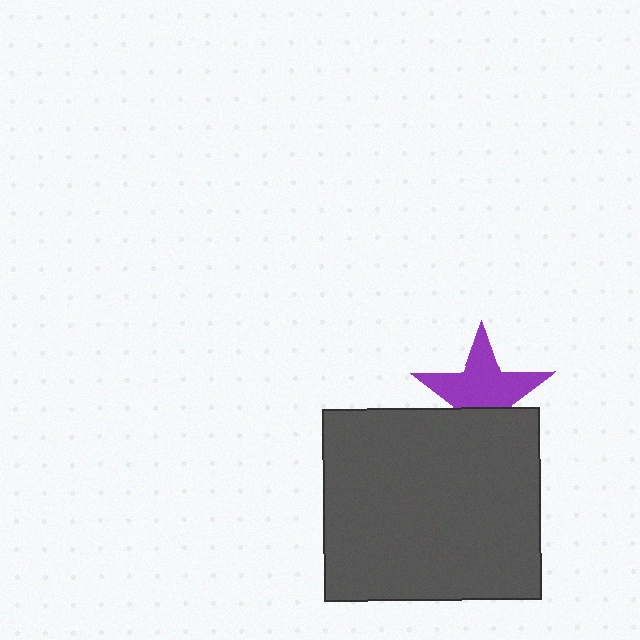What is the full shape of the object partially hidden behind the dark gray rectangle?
The partially hidden object is a purple star.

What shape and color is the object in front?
The object in front is a dark gray rectangle.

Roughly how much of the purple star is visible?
About half of it is visible (roughly 65%).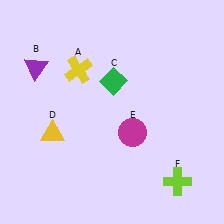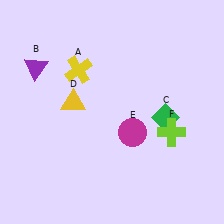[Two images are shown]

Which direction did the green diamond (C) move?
The green diamond (C) moved right.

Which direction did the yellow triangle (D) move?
The yellow triangle (D) moved up.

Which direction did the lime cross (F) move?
The lime cross (F) moved up.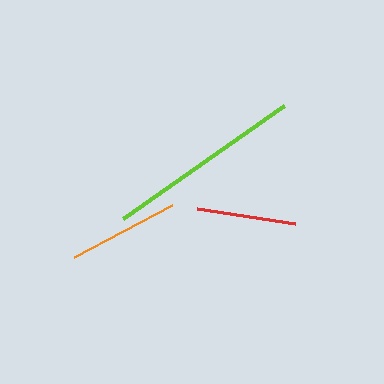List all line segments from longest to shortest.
From longest to shortest: lime, orange, red.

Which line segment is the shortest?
The red line is the shortest at approximately 99 pixels.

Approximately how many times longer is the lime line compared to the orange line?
The lime line is approximately 1.8 times the length of the orange line.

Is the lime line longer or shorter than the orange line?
The lime line is longer than the orange line.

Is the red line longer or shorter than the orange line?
The orange line is longer than the red line.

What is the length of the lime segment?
The lime segment is approximately 197 pixels long.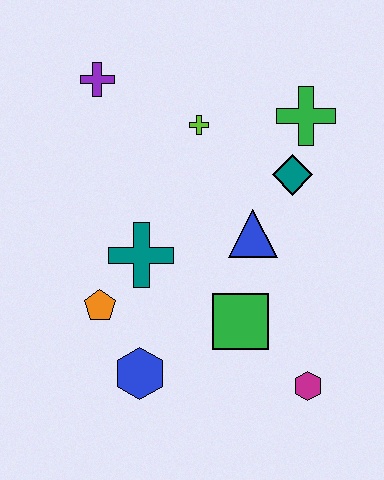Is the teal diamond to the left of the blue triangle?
No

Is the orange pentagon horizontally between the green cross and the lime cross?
No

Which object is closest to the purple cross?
The lime cross is closest to the purple cross.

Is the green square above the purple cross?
No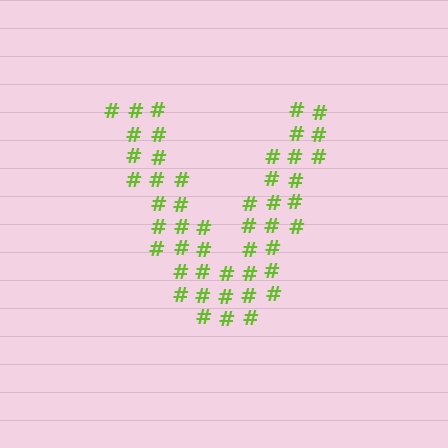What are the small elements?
The small elements are hash symbols.